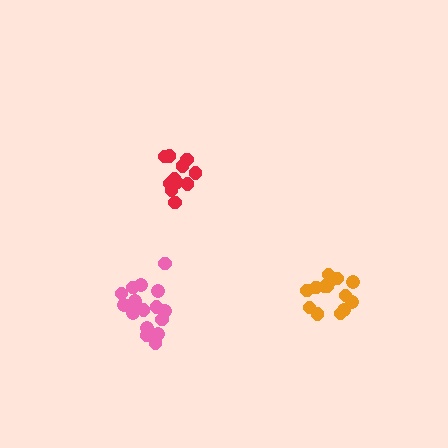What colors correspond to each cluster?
The clusters are colored: orange, pink, red.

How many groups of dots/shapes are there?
There are 3 groups.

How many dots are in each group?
Group 1: 15 dots, Group 2: 16 dots, Group 3: 12 dots (43 total).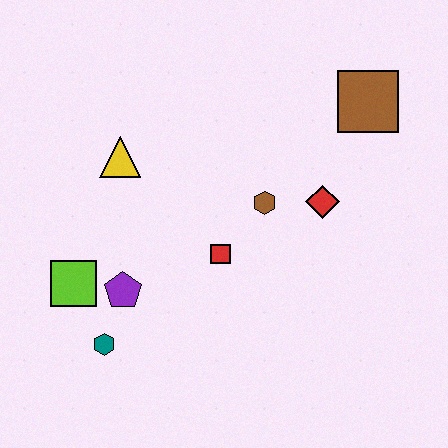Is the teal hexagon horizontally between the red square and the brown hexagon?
No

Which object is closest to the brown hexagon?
The red diamond is closest to the brown hexagon.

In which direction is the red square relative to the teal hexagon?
The red square is to the right of the teal hexagon.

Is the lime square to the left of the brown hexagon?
Yes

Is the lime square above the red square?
No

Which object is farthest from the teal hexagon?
The brown square is farthest from the teal hexagon.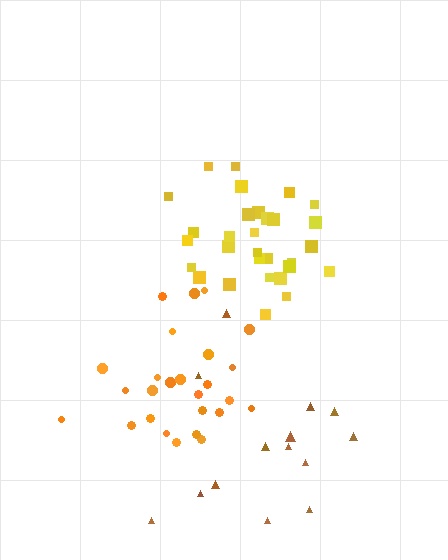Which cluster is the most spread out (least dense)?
Brown.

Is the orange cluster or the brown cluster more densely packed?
Orange.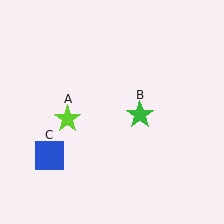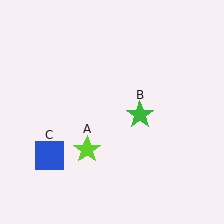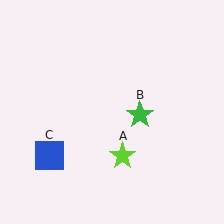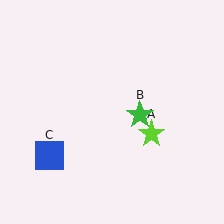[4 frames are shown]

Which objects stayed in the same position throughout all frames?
Green star (object B) and blue square (object C) remained stationary.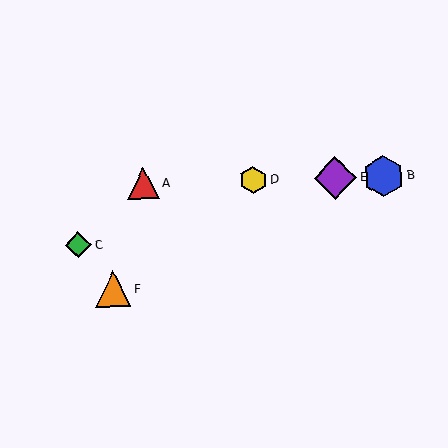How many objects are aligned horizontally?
4 objects (A, B, D, E) are aligned horizontally.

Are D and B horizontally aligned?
Yes, both are at y≈180.